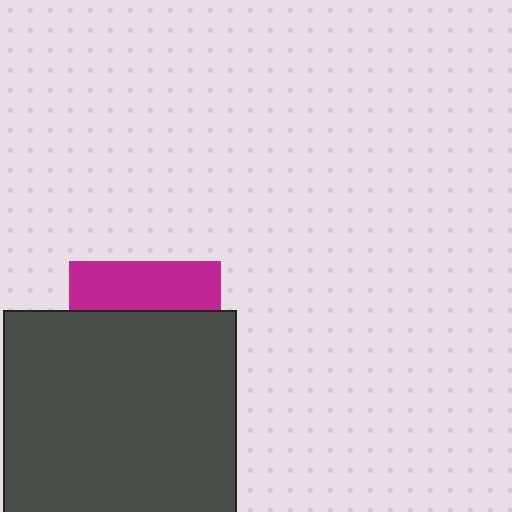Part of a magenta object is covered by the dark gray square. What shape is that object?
It is a square.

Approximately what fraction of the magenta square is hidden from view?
Roughly 68% of the magenta square is hidden behind the dark gray square.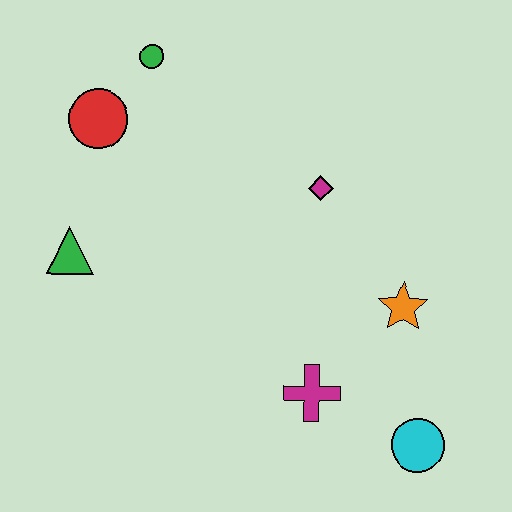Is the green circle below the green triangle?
No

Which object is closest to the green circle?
The red circle is closest to the green circle.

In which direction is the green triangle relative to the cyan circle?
The green triangle is to the left of the cyan circle.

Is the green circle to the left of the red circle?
No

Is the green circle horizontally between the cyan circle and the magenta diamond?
No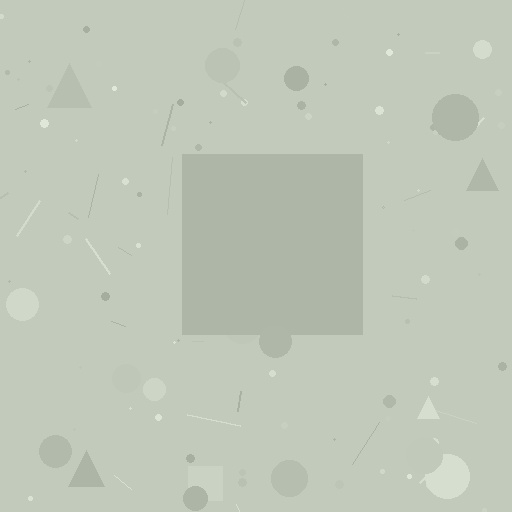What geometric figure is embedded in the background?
A square is embedded in the background.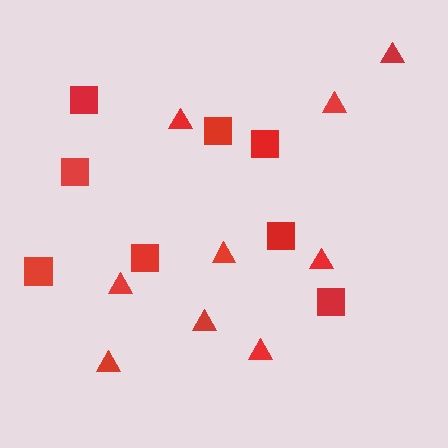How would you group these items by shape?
There are 2 groups: one group of squares (8) and one group of triangles (9).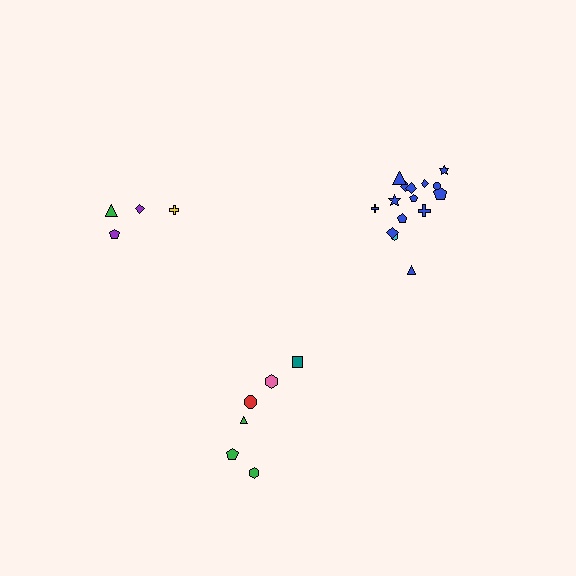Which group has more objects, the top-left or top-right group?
The top-right group.